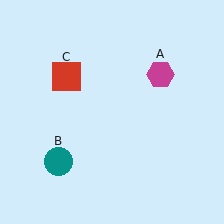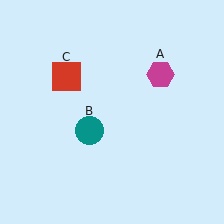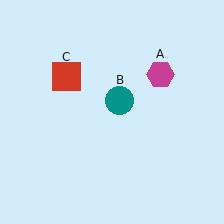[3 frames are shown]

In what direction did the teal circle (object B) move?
The teal circle (object B) moved up and to the right.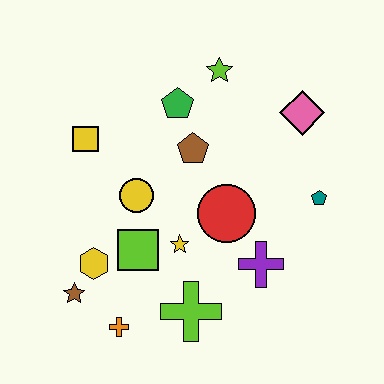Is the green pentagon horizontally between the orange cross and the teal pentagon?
Yes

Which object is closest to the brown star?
The yellow hexagon is closest to the brown star.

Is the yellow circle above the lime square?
Yes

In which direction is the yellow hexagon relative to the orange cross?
The yellow hexagon is above the orange cross.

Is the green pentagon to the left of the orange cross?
No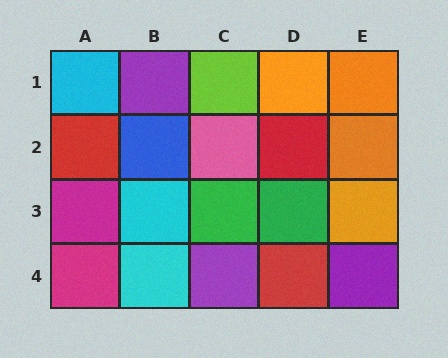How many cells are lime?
1 cell is lime.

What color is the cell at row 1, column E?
Orange.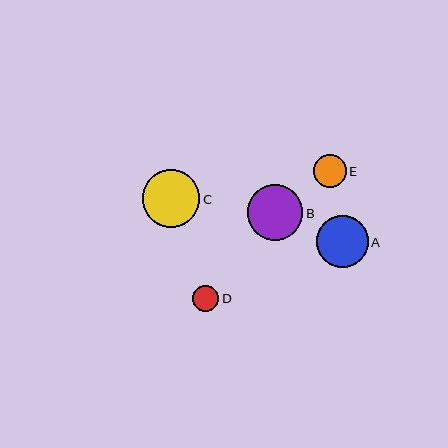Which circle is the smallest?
Circle D is the smallest with a size of approximately 26 pixels.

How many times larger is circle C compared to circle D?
Circle C is approximately 2.2 times the size of circle D.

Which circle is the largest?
Circle C is the largest with a size of approximately 58 pixels.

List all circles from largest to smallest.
From largest to smallest: C, B, A, E, D.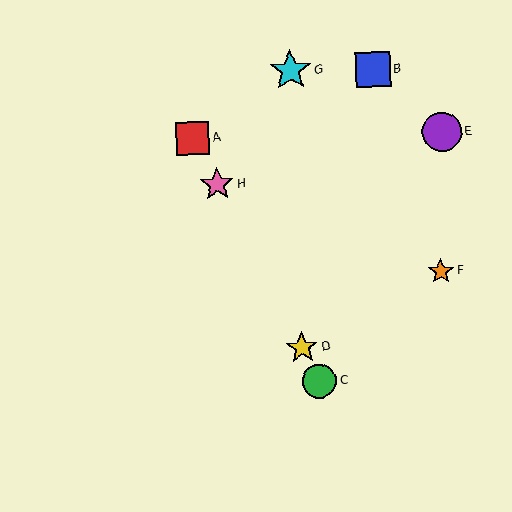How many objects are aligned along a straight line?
4 objects (A, C, D, H) are aligned along a straight line.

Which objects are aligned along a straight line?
Objects A, C, D, H are aligned along a straight line.